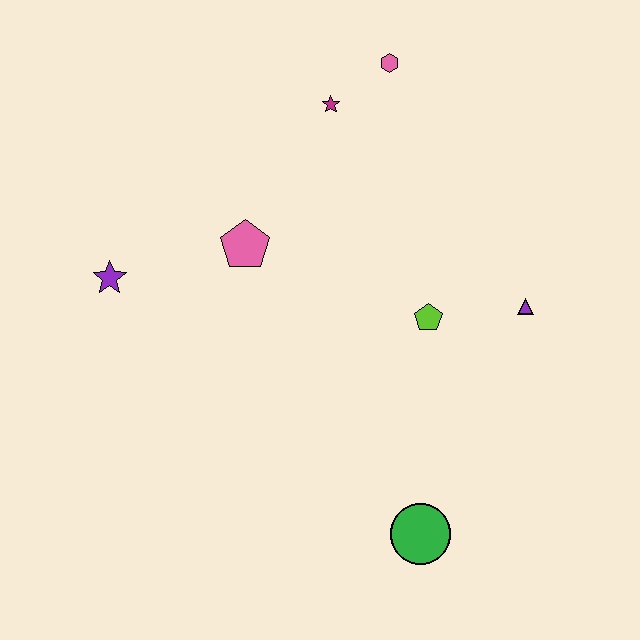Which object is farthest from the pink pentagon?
The green circle is farthest from the pink pentagon.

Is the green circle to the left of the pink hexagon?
No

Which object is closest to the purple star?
The pink pentagon is closest to the purple star.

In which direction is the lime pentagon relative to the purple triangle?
The lime pentagon is to the left of the purple triangle.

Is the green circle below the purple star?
Yes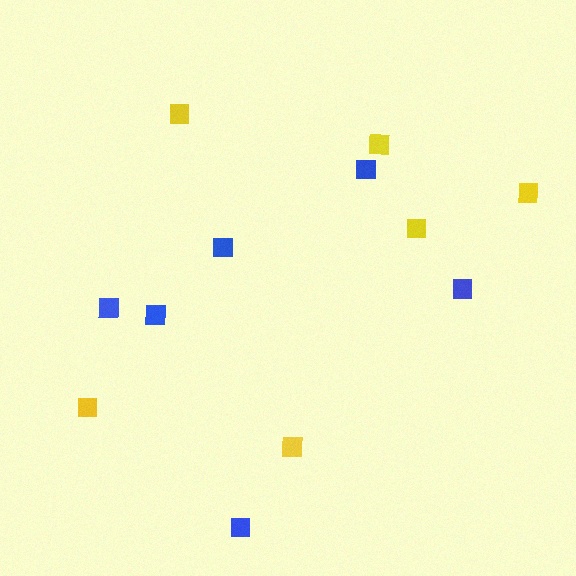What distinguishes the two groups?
There are 2 groups: one group of blue squares (6) and one group of yellow squares (6).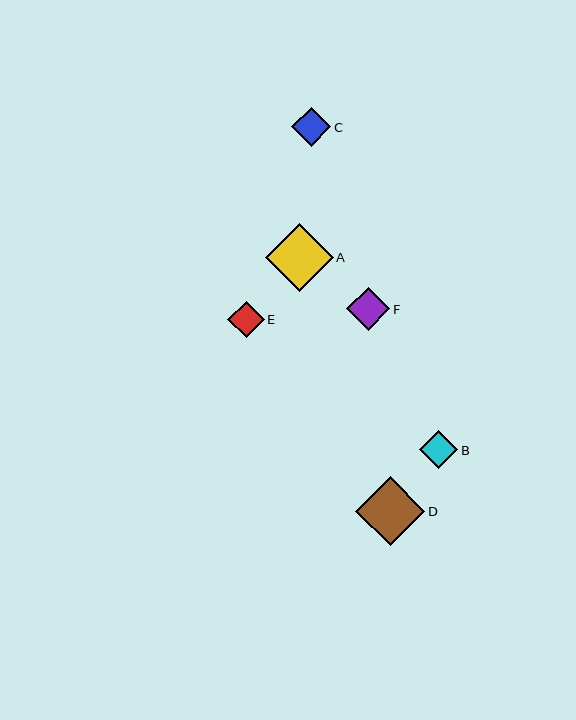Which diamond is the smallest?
Diamond E is the smallest with a size of approximately 36 pixels.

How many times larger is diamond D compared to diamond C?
Diamond D is approximately 1.8 times the size of diamond C.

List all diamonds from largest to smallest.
From largest to smallest: D, A, F, C, B, E.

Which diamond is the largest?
Diamond D is the largest with a size of approximately 69 pixels.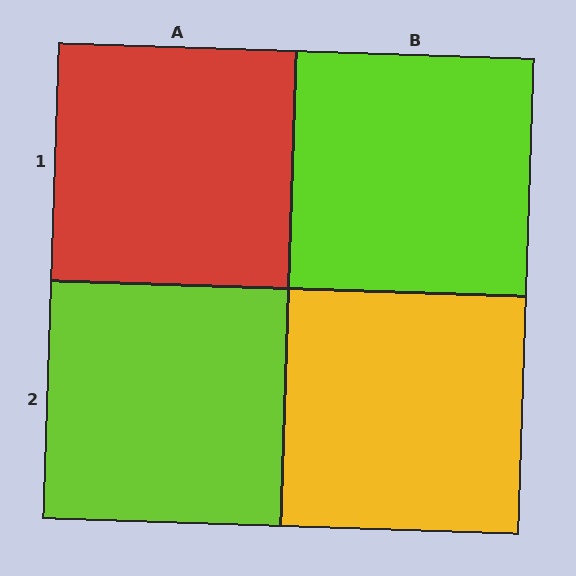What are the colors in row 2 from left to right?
Lime, yellow.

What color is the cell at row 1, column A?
Red.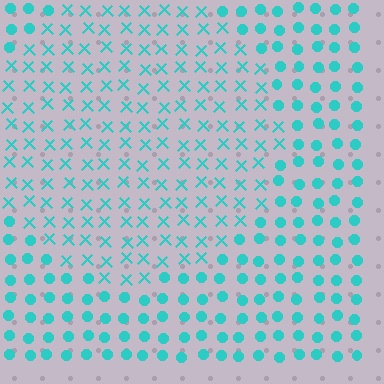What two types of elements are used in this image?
The image uses X marks inside the circle region and circles outside it.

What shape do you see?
I see a circle.